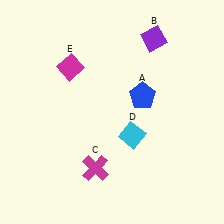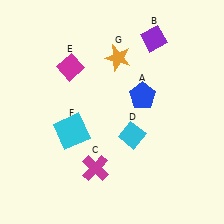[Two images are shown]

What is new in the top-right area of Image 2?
An orange star (G) was added in the top-right area of Image 2.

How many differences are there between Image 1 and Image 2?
There are 2 differences between the two images.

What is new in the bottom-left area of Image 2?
A cyan square (F) was added in the bottom-left area of Image 2.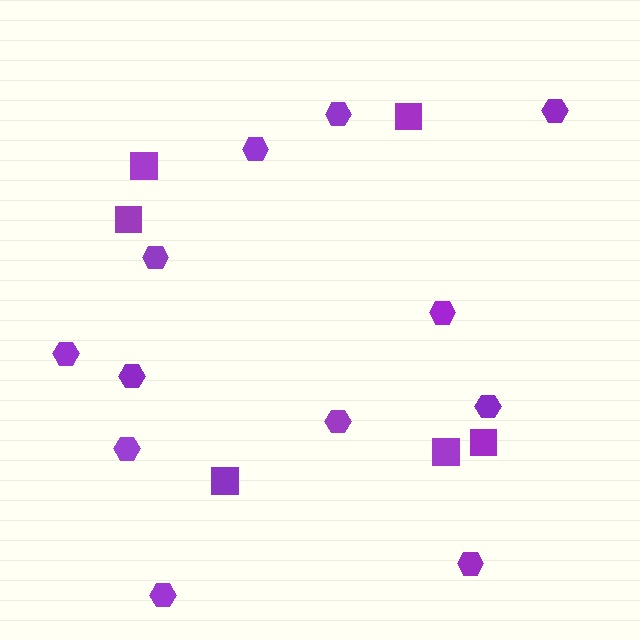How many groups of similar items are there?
There are 2 groups: one group of hexagons (12) and one group of squares (6).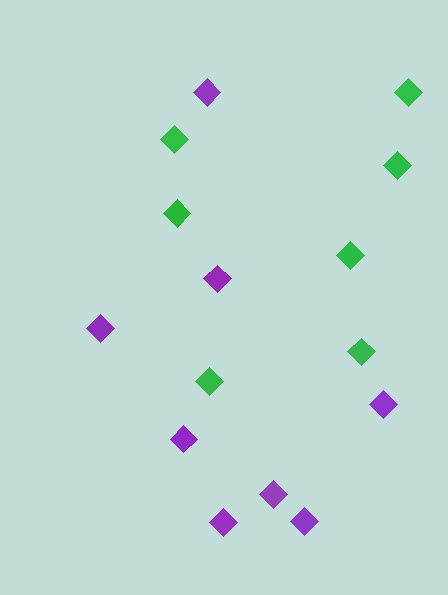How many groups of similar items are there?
There are 2 groups: one group of green diamonds (7) and one group of purple diamonds (8).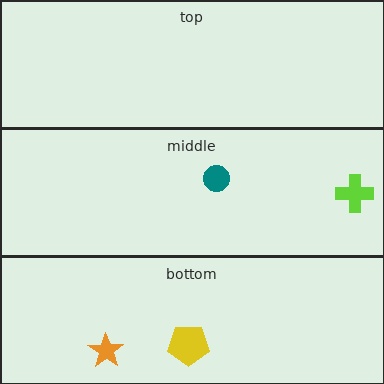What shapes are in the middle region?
The lime cross, the teal circle.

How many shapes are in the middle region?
2.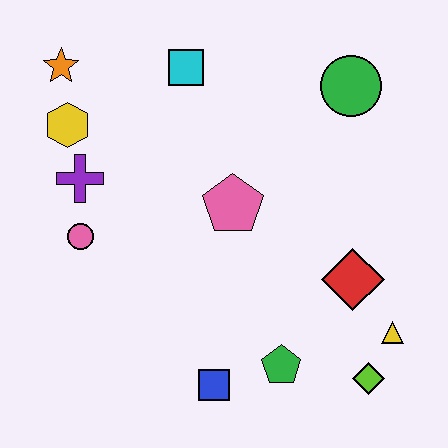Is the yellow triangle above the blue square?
Yes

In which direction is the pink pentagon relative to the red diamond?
The pink pentagon is to the left of the red diamond.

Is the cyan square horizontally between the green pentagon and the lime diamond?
No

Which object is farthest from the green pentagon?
The orange star is farthest from the green pentagon.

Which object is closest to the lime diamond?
The yellow triangle is closest to the lime diamond.